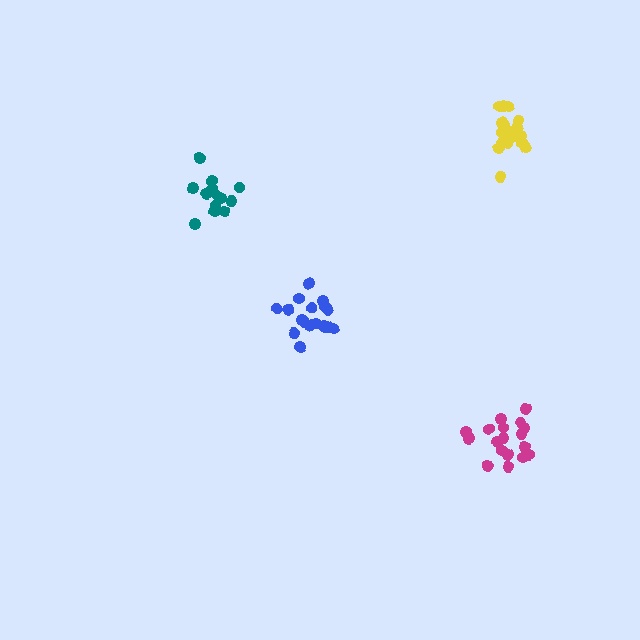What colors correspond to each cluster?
The clusters are colored: blue, teal, yellow, magenta.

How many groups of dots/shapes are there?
There are 4 groups.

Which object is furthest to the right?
The yellow cluster is rightmost.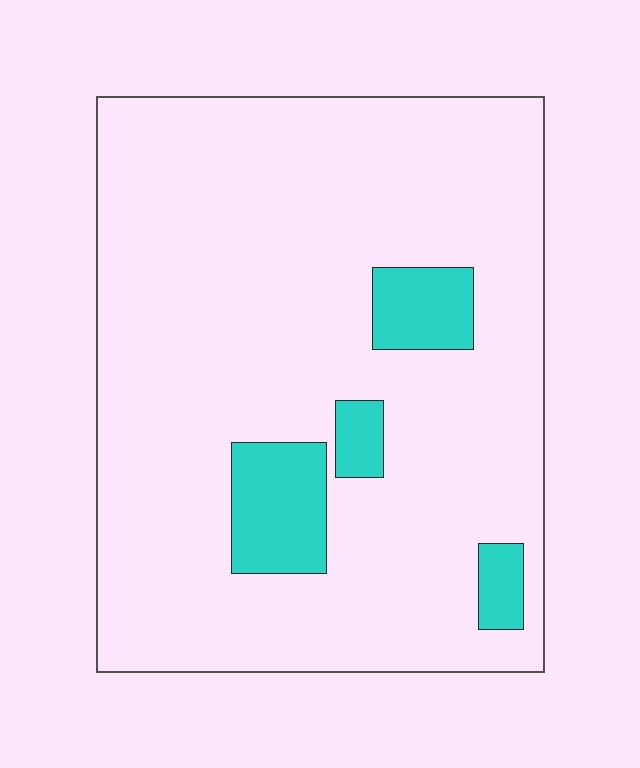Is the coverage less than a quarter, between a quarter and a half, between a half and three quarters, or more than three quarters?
Less than a quarter.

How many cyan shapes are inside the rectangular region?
4.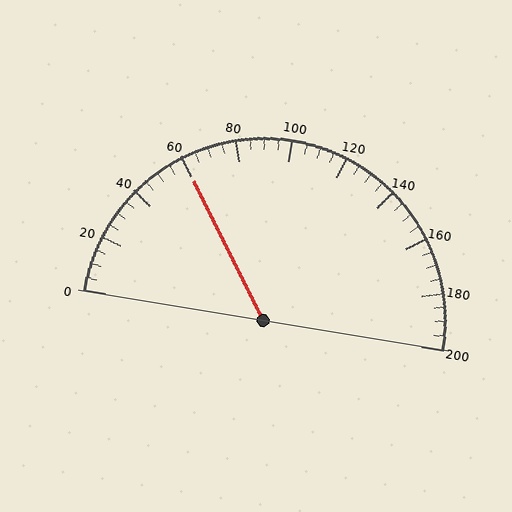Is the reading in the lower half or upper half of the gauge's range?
The reading is in the lower half of the range (0 to 200).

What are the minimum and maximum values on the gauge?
The gauge ranges from 0 to 200.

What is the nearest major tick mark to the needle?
The nearest major tick mark is 60.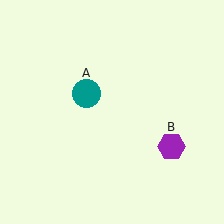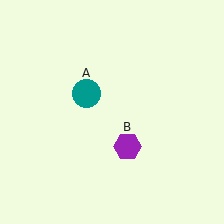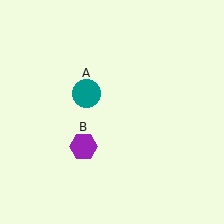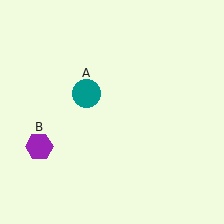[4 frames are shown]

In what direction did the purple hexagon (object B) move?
The purple hexagon (object B) moved left.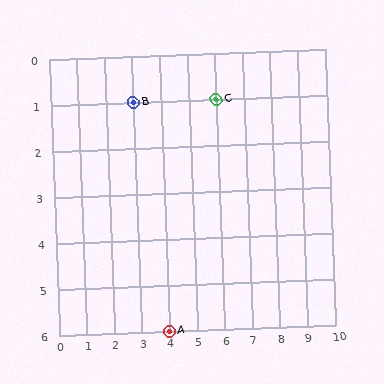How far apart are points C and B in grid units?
Points C and B are 3 columns apart.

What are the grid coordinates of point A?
Point A is at grid coordinates (4, 6).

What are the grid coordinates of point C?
Point C is at grid coordinates (6, 1).